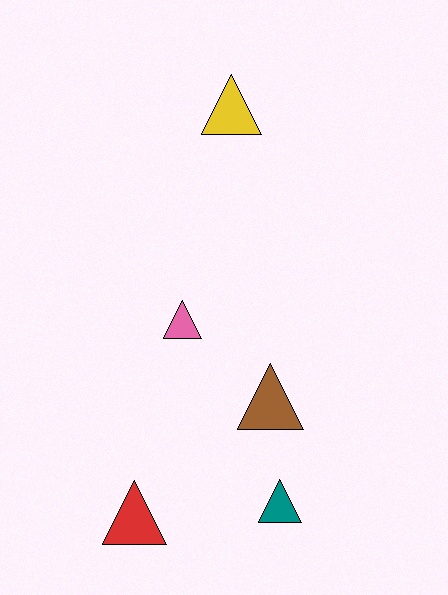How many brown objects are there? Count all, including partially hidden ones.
There is 1 brown object.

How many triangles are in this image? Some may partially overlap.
There are 5 triangles.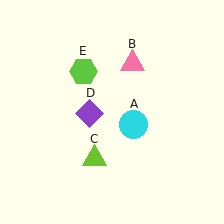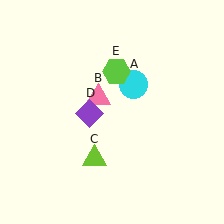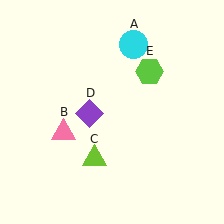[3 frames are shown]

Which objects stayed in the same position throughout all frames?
Lime triangle (object C) and purple diamond (object D) remained stationary.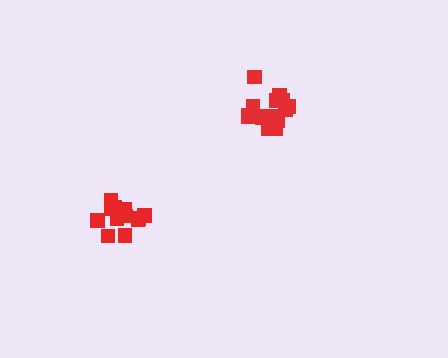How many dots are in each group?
Group 1: 12 dots, Group 2: 17 dots (29 total).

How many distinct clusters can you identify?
There are 2 distinct clusters.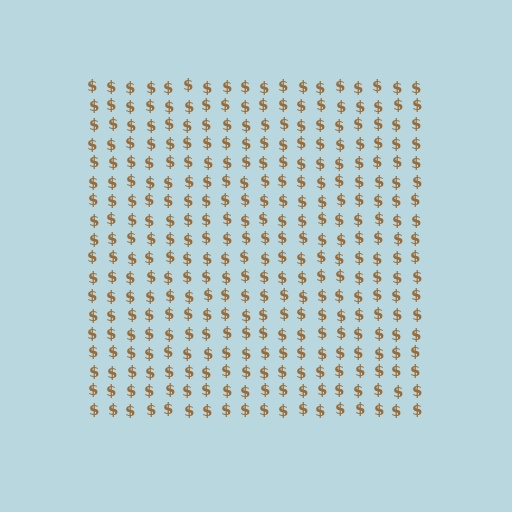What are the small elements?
The small elements are dollar signs.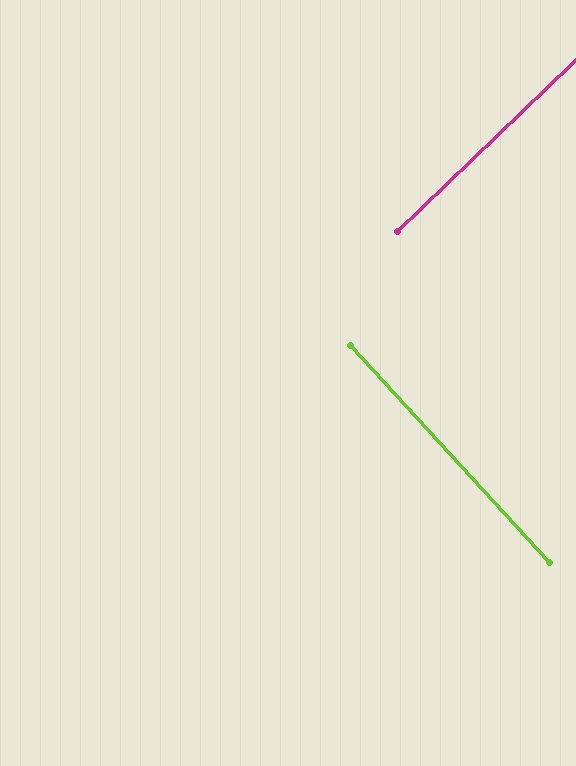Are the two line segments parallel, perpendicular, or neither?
Perpendicular — they meet at approximately 89°.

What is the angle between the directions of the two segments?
Approximately 89 degrees.